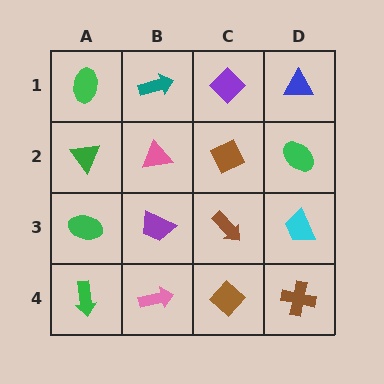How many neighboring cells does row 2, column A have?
3.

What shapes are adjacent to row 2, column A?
A green ellipse (row 1, column A), a green ellipse (row 3, column A), a pink triangle (row 2, column B).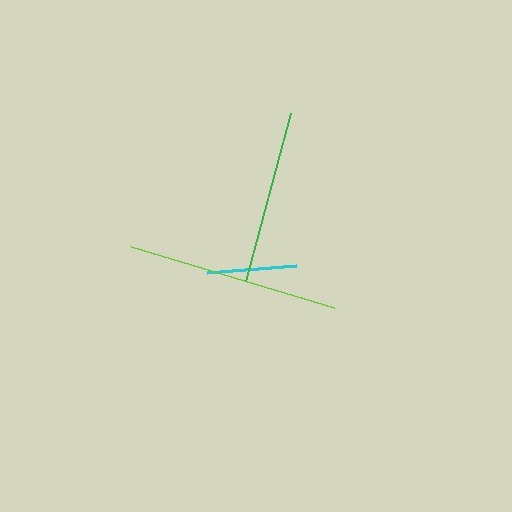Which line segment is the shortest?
The cyan line is the shortest at approximately 90 pixels.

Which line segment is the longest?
The lime line is the longest at approximately 212 pixels.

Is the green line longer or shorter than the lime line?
The lime line is longer than the green line.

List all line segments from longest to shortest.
From longest to shortest: lime, green, cyan.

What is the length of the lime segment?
The lime segment is approximately 212 pixels long.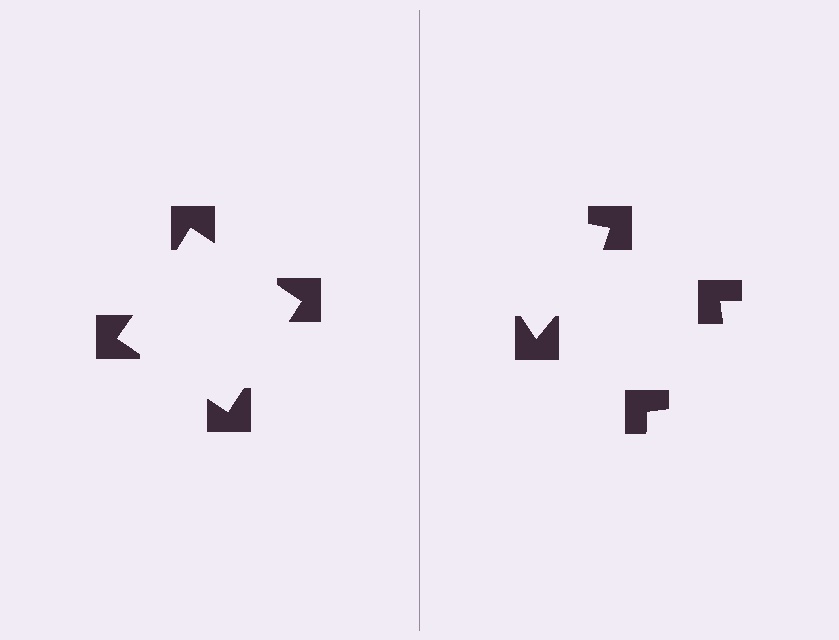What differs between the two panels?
The notched squares are positioned identically on both sides; only the wedge orientations differ. On the left they align to a square; on the right they are misaligned.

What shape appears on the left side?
An illusory square.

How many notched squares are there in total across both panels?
8 — 4 on each side.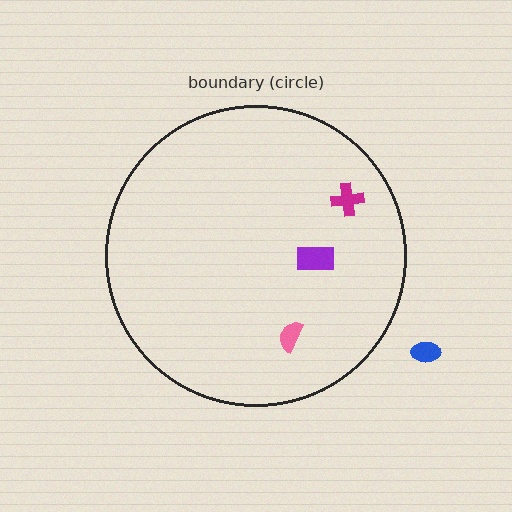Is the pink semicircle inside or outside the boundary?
Inside.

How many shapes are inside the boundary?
3 inside, 1 outside.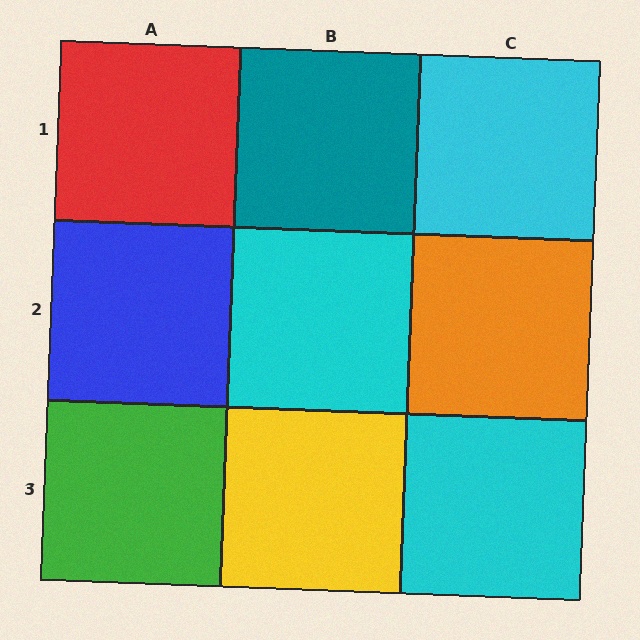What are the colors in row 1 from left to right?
Red, teal, cyan.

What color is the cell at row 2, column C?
Orange.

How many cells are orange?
1 cell is orange.